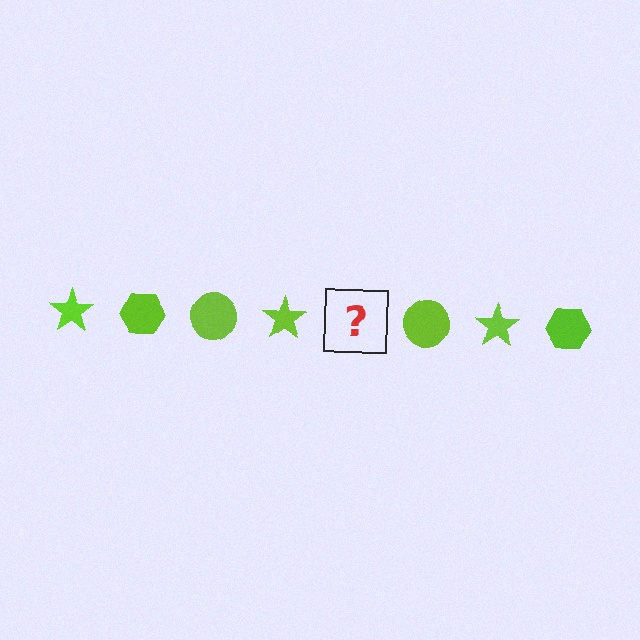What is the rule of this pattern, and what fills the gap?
The rule is that the pattern cycles through star, hexagon, circle shapes in lime. The gap should be filled with a lime hexagon.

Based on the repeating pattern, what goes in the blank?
The blank should be a lime hexagon.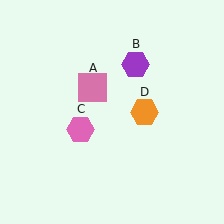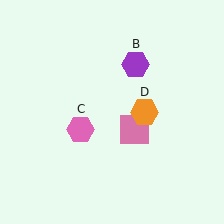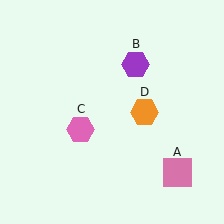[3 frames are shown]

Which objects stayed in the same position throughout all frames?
Purple hexagon (object B) and pink hexagon (object C) and orange hexagon (object D) remained stationary.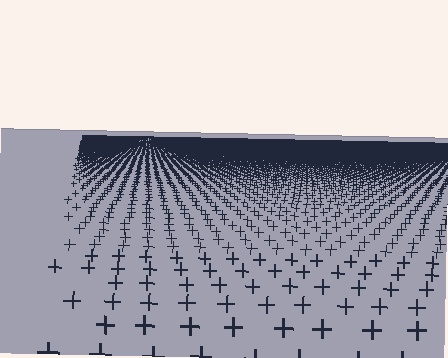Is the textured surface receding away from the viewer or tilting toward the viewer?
The surface is receding away from the viewer. Texture elements get smaller and denser toward the top.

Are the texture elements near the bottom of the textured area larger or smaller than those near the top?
Larger. Near the bottom, elements are closer to the viewer and appear at a bigger on-screen size.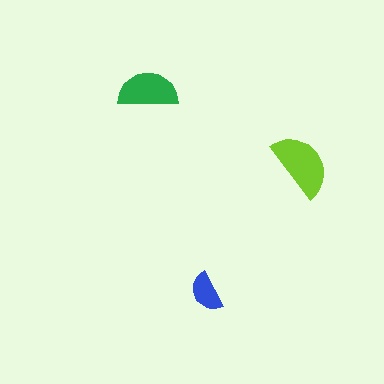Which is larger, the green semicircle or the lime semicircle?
The lime one.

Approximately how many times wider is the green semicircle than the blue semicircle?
About 1.5 times wider.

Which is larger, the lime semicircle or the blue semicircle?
The lime one.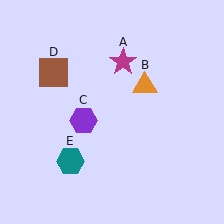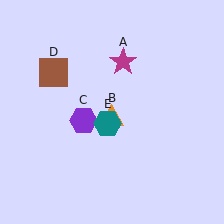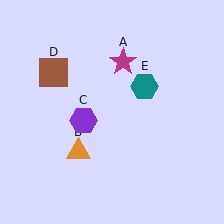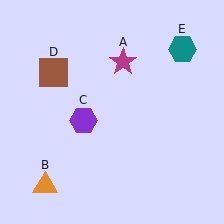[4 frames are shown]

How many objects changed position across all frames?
2 objects changed position: orange triangle (object B), teal hexagon (object E).